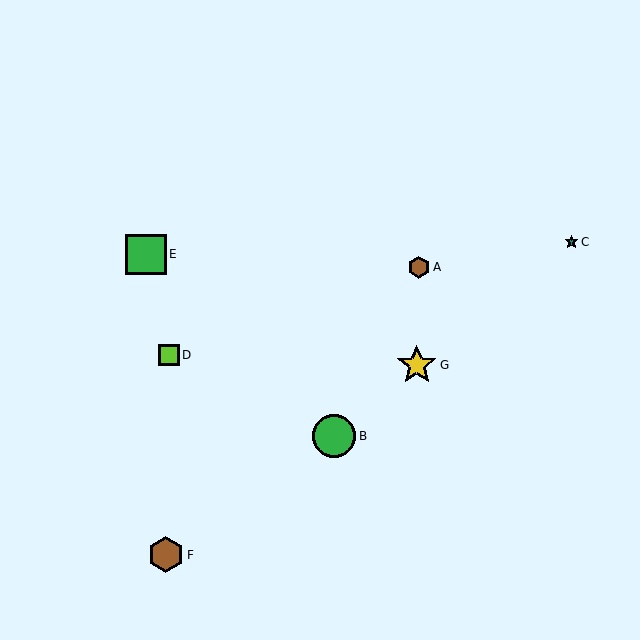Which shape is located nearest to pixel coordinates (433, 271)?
The brown hexagon (labeled A) at (419, 267) is nearest to that location.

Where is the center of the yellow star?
The center of the yellow star is at (417, 365).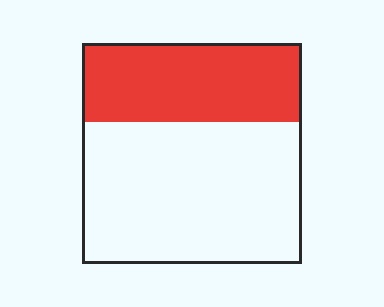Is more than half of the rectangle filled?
No.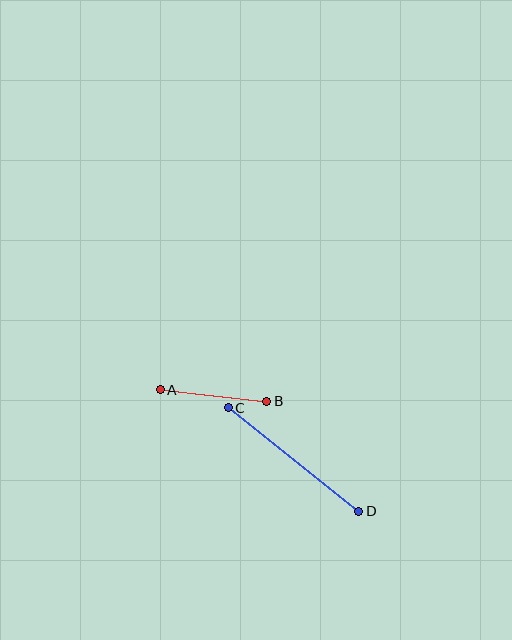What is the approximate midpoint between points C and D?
The midpoint is at approximately (293, 459) pixels.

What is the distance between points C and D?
The distance is approximately 167 pixels.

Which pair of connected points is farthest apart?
Points C and D are farthest apart.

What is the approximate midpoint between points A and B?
The midpoint is at approximately (213, 395) pixels.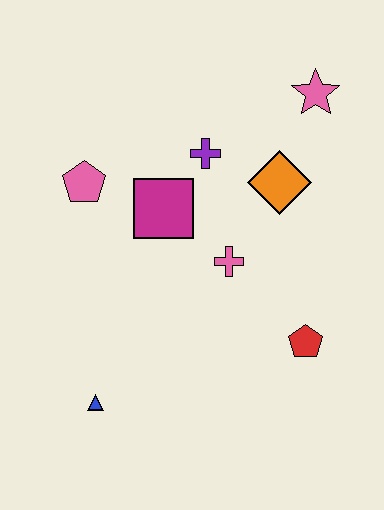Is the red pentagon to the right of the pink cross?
Yes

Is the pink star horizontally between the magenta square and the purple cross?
No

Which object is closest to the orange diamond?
The purple cross is closest to the orange diamond.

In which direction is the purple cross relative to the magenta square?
The purple cross is above the magenta square.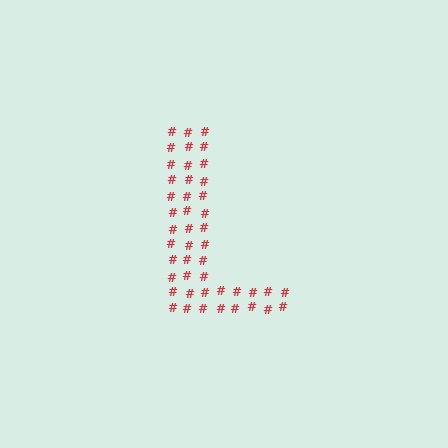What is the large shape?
The large shape is the letter L.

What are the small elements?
The small elements are hash symbols.